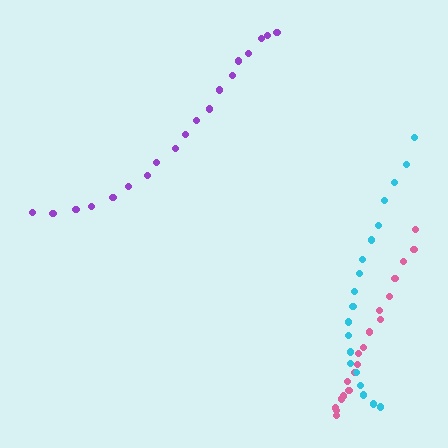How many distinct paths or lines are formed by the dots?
There are 3 distinct paths.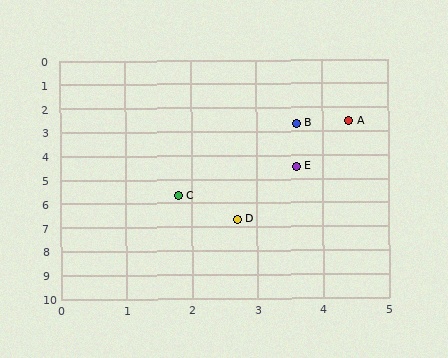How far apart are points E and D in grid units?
Points E and D are about 2.4 grid units apart.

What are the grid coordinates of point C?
Point C is at approximately (1.8, 5.7).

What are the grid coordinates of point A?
Point A is at approximately (4.4, 2.6).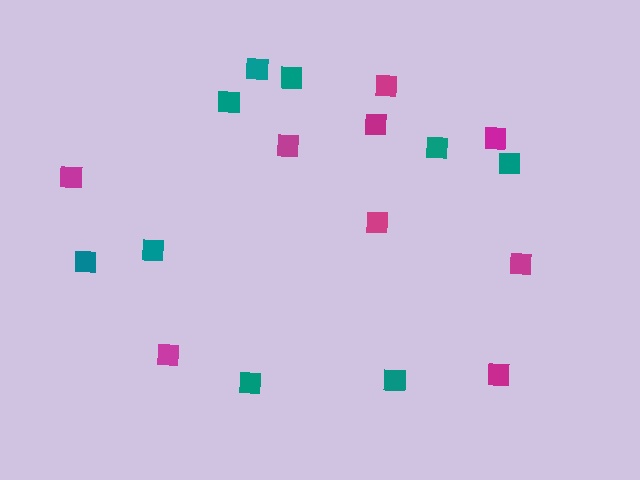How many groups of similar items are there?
There are 2 groups: one group of teal squares (9) and one group of magenta squares (9).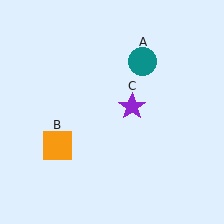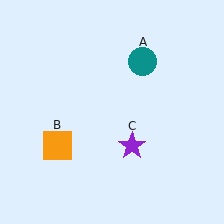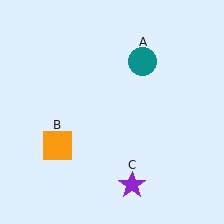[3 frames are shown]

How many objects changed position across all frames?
1 object changed position: purple star (object C).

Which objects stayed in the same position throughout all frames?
Teal circle (object A) and orange square (object B) remained stationary.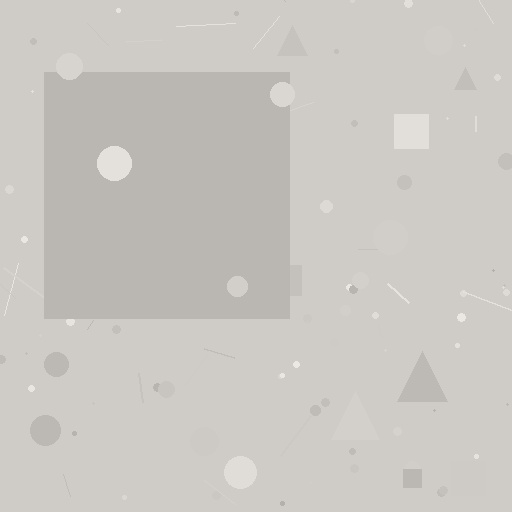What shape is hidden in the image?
A square is hidden in the image.